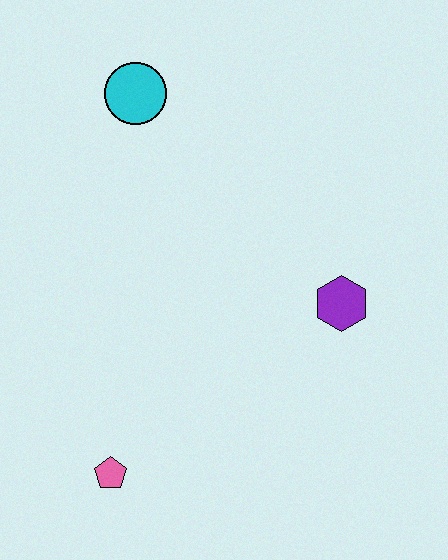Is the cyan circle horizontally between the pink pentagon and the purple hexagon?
Yes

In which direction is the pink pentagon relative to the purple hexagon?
The pink pentagon is to the left of the purple hexagon.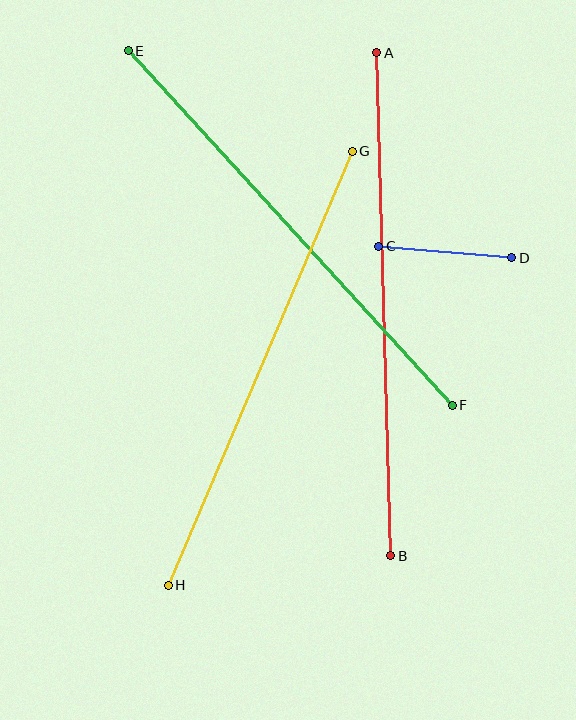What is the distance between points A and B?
The distance is approximately 503 pixels.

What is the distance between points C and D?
The distance is approximately 133 pixels.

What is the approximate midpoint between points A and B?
The midpoint is at approximately (384, 304) pixels.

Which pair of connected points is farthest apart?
Points A and B are farthest apart.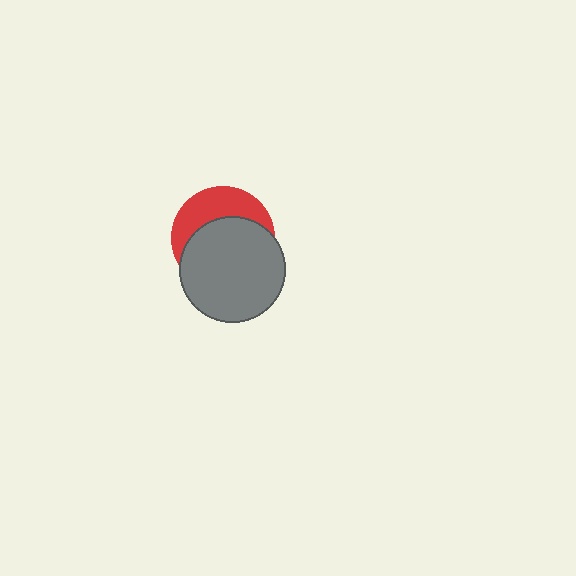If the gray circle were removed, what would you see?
You would see the complete red circle.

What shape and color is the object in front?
The object in front is a gray circle.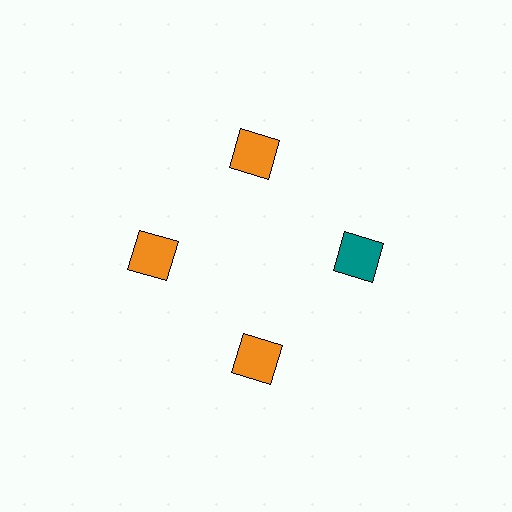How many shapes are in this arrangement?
There are 4 shapes arranged in a ring pattern.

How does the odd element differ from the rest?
It has a different color: teal instead of orange.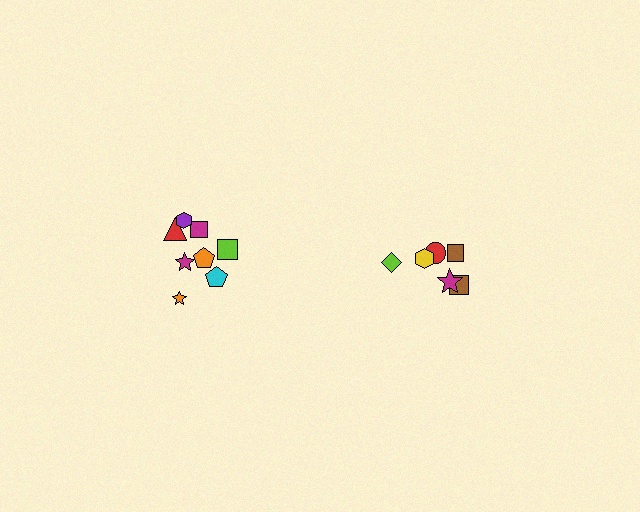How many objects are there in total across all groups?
There are 14 objects.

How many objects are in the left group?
There are 8 objects.